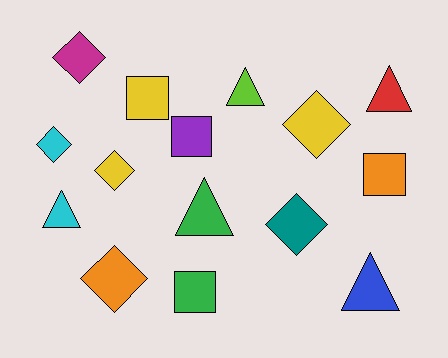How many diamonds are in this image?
There are 6 diamonds.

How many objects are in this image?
There are 15 objects.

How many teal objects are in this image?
There is 1 teal object.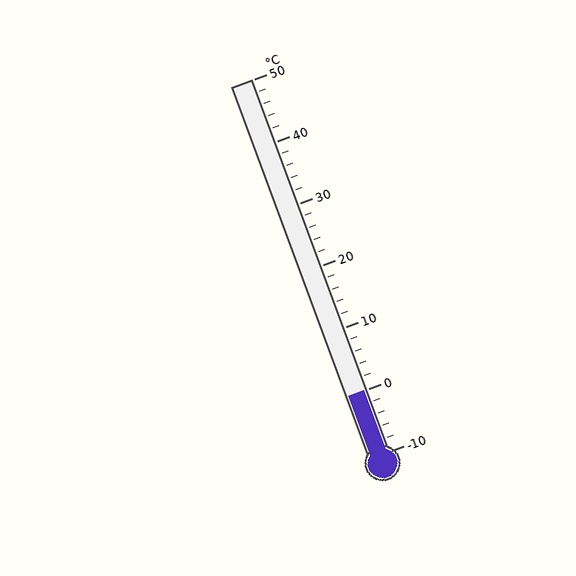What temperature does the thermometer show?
The thermometer shows approximately 0°C.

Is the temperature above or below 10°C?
The temperature is below 10°C.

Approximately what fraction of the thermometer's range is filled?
The thermometer is filled to approximately 15% of its range.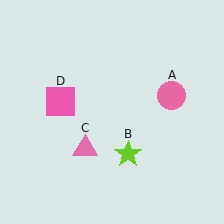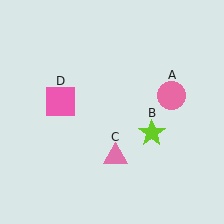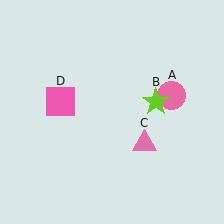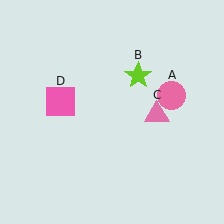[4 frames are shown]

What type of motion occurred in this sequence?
The lime star (object B), pink triangle (object C) rotated counterclockwise around the center of the scene.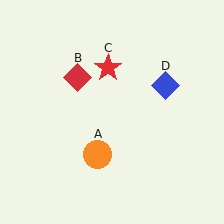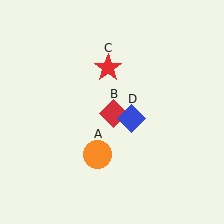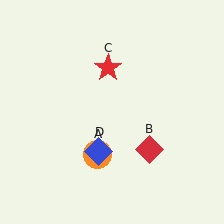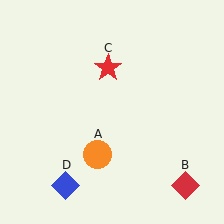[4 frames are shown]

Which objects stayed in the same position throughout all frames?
Orange circle (object A) and red star (object C) remained stationary.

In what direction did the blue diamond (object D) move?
The blue diamond (object D) moved down and to the left.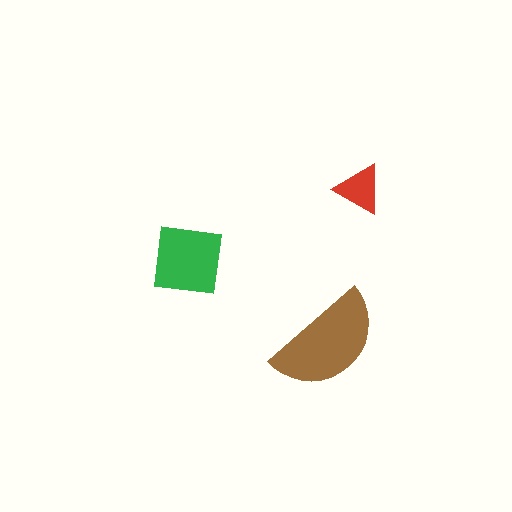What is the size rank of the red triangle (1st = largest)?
3rd.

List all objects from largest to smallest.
The brown semicircle, the green square, the red triangle.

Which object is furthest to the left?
The green square is leftmost.